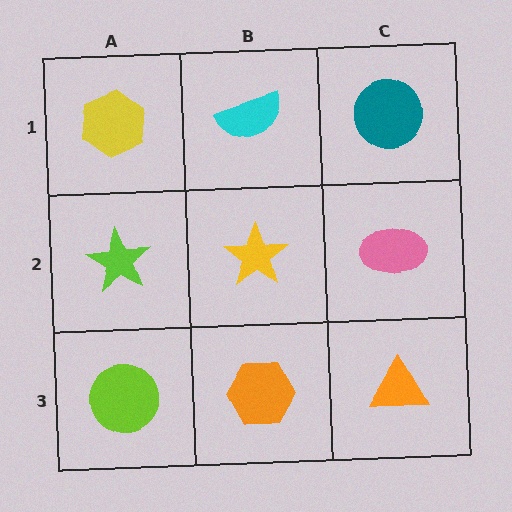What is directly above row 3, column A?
A lime star.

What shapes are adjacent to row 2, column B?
A cyan semicircle (row 1, column B), an orange hexagon (row 3, column B), a lime star (row 2, column A), a pink ellipse (row 2, column C).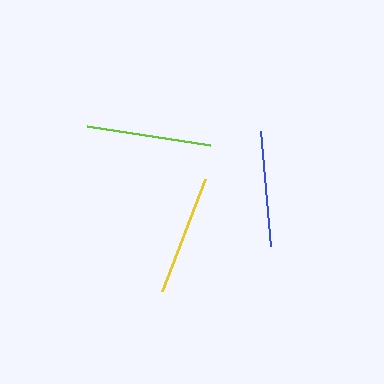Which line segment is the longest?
The lime line is the longest at approximately 124 pixels.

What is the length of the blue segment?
The blue segment is approximately 115 pixels long.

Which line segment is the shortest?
The blue line is the shortest at approximately 115 pixels.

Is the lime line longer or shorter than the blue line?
The lime line is longer than the blue line.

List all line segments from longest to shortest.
From longest to shortest: lime, yellow, blue.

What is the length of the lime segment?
The lime segment is approximately 124 pixels long.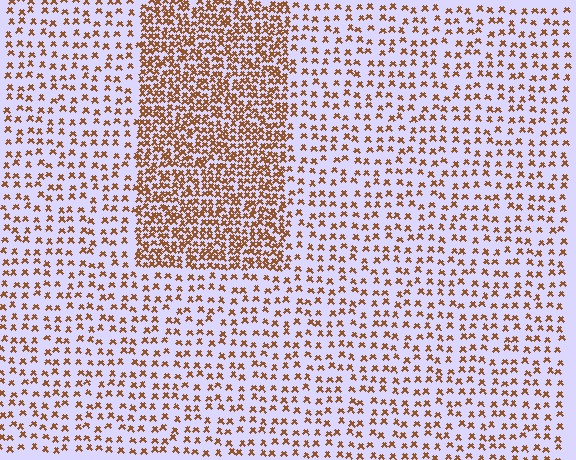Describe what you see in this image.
The image contains small brown elements arranged at two different densities. A rectangle-shaped region is visible where the elements are more densely packed than the surrounding area.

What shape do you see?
I see a rectangle.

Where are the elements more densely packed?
The elements are more densely packed inside the rectangle boundary.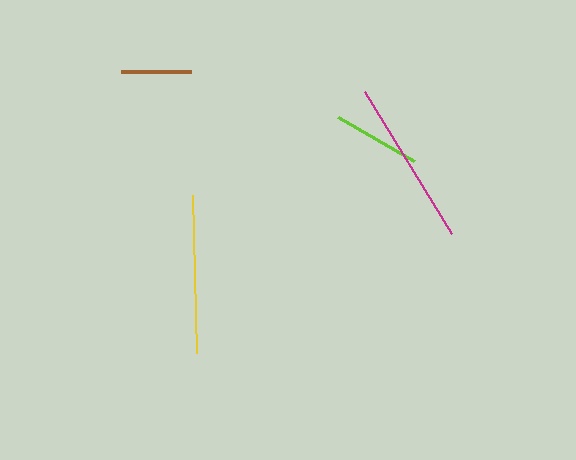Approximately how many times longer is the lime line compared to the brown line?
The lime line is approximately 1.3 times the length of the brown line.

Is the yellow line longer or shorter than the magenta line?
The magenta line is longer than the yellow line.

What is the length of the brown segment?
The brown segment is approximately 70 pixels long.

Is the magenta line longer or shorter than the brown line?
The magenta line is longer than the brown line.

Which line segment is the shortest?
The brown line is the shortest at approximately 70 pixels.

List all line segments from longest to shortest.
From longest to shortest: magenta, yellow, lime, brown.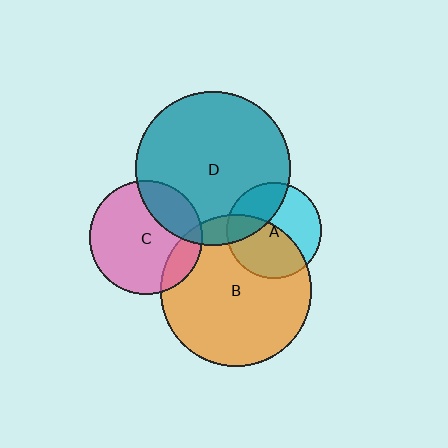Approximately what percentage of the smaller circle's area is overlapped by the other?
Approximately 25%.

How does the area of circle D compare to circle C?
Approximately 1.9 times.